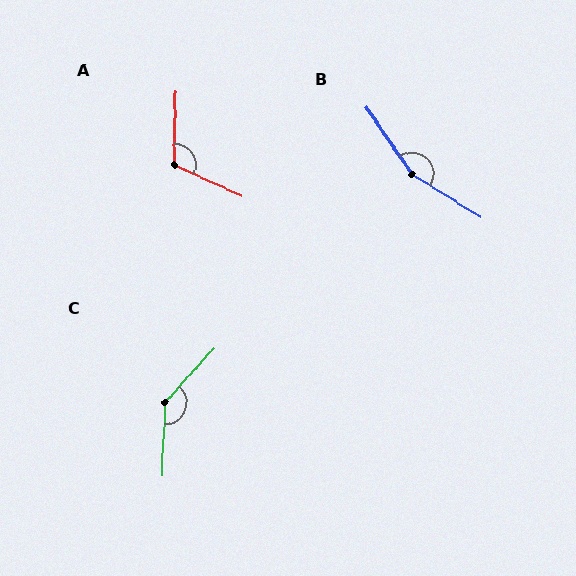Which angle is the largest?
B, at approximately 156 degrees.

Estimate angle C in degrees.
Approximately 140 degrees.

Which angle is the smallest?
A, at approximately 114 degrees.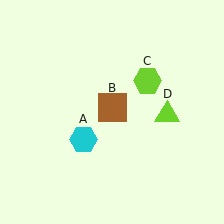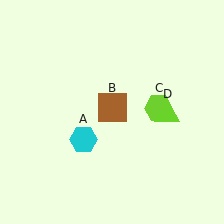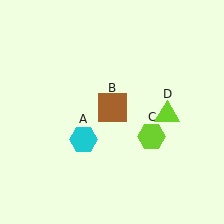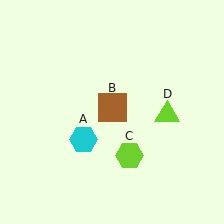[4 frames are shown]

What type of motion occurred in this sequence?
The lime hexagon (object C) rotated clockwise around the center of the scene.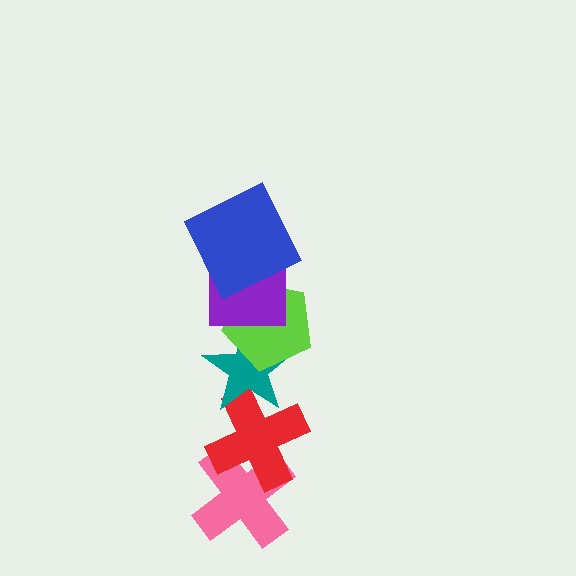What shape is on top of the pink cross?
The red cross is on top of the pink cross.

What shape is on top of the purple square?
The blue square is on top of the purple square.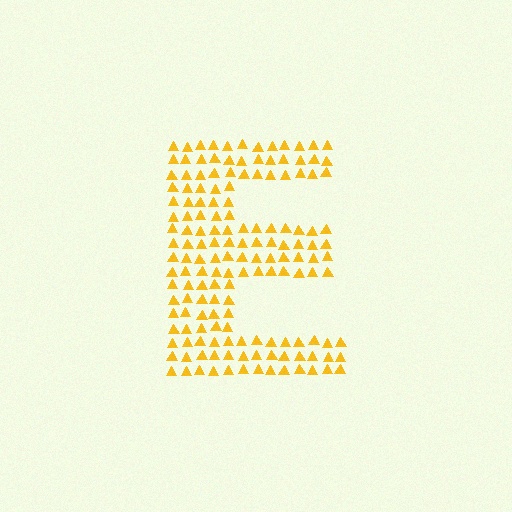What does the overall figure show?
The overall figure shows the letter E.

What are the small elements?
The small elements are triangles.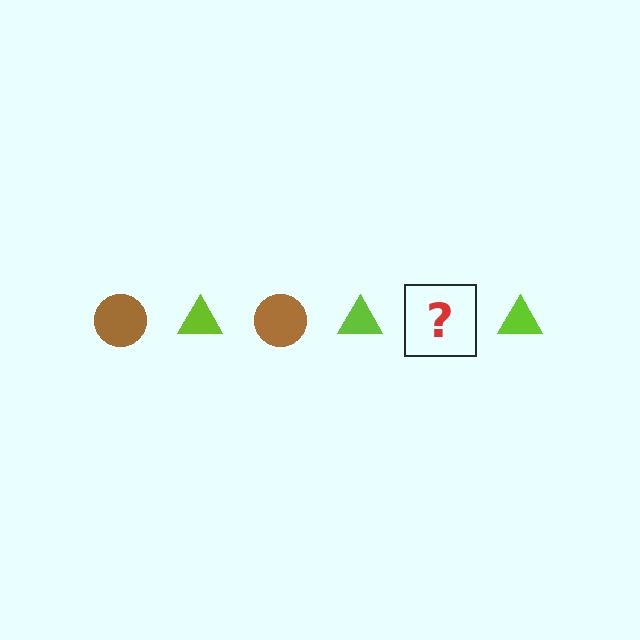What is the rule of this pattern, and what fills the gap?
The rule is that the pattern alternates between brown circle and lime triangle. The gap should be filled with a brown circle.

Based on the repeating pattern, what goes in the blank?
The blank should be a brown circle.